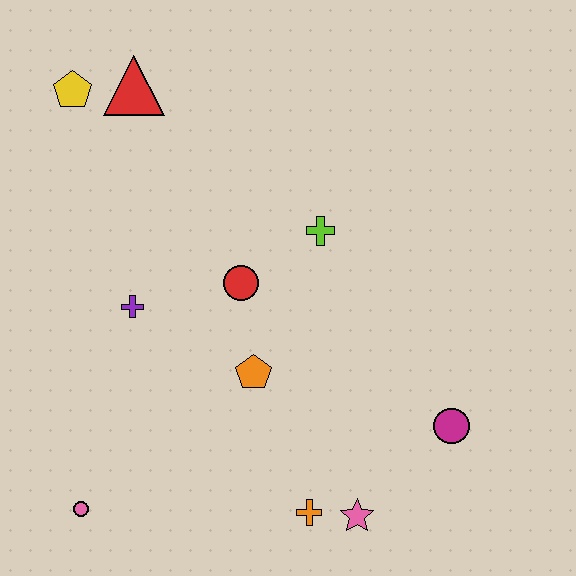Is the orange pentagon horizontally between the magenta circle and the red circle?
Yes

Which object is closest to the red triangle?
The yellow pentagon is closest to the red triangle.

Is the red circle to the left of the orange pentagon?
Yes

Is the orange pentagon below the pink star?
No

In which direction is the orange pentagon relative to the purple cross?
The orange pentagon is to the right of the purple cross.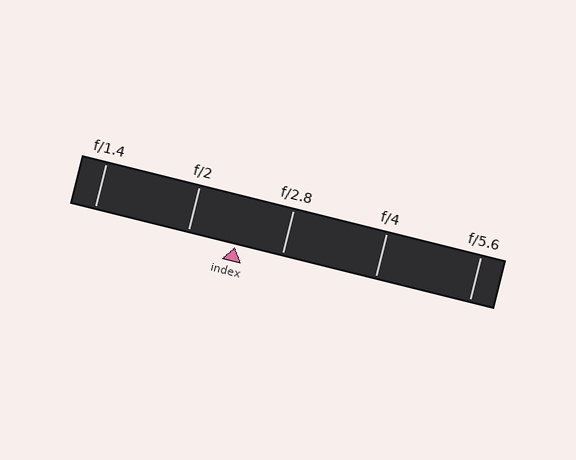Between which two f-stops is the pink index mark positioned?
The index mark is between f/2 and f/2.8.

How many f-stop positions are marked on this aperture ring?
There are 5 f-stop positions marked.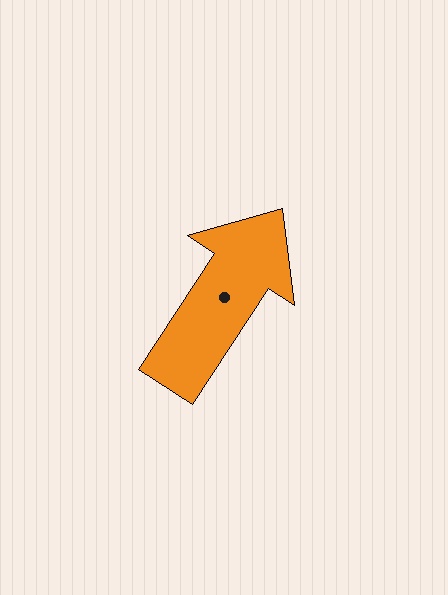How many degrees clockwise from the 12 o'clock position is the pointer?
Approximately 33 degrees.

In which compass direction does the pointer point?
Northeast.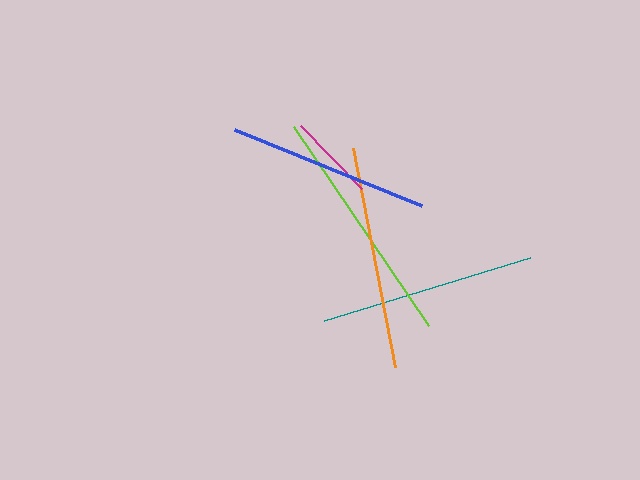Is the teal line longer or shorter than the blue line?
The teal line is longer than the blue line.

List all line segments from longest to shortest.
From longest to shortest: lime, orange, teal, blue, magenta.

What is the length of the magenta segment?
The magenta segment is approximately 88 pixels long.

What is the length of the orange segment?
The orange segment is approximately 223 pixels long.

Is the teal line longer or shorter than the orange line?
The orange line is longer than the teal line.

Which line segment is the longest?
The lime line is the longest at approximately 240 pixels.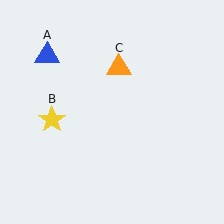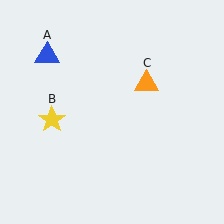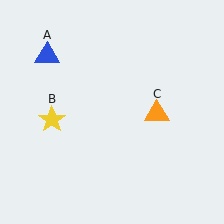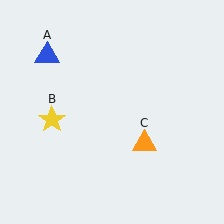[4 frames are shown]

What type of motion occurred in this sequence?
The orange triangle (object C) rotated clockwise around the center of the scene.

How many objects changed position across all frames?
1 object changed position: orange triangle (object C).